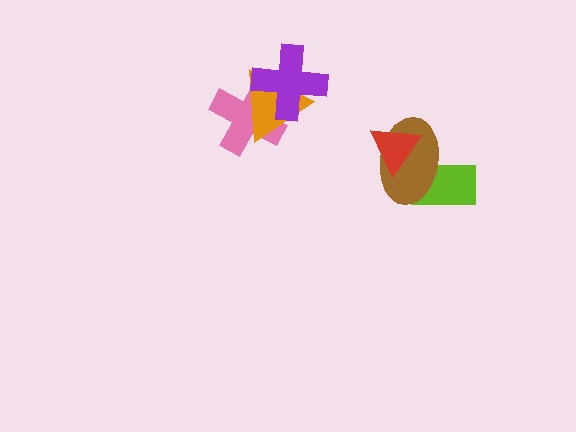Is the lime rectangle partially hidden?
Yes, it is partially covered by another shape.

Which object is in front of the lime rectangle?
The brown ellipse is in front of the lime rectangle.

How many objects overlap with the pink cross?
2 objects overlap with the pink cross.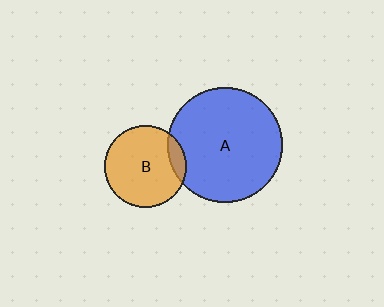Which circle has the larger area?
Circle A (blue).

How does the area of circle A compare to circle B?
Approximately 2.0 times.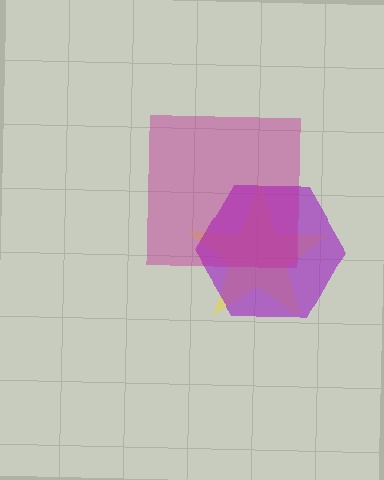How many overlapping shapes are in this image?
There are 3 overlapping shapes in the image.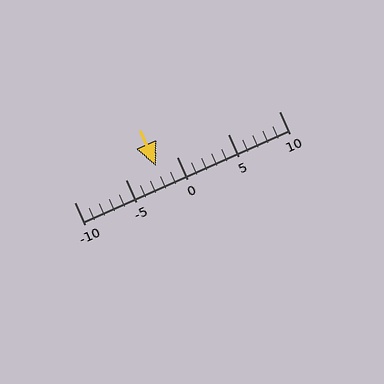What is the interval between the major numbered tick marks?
The major tick marks are spaced 5 units apart.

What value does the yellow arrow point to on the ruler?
The yellow arrow points to approximately -2.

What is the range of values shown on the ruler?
The ruler shows values from -10 to 10.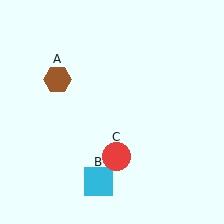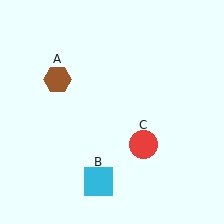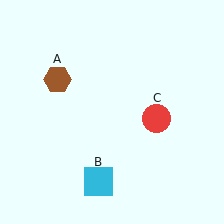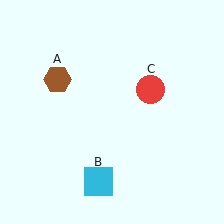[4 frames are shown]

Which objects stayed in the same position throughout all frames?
Brown hexagon (object A) and cyan square (object B) remained stationary.